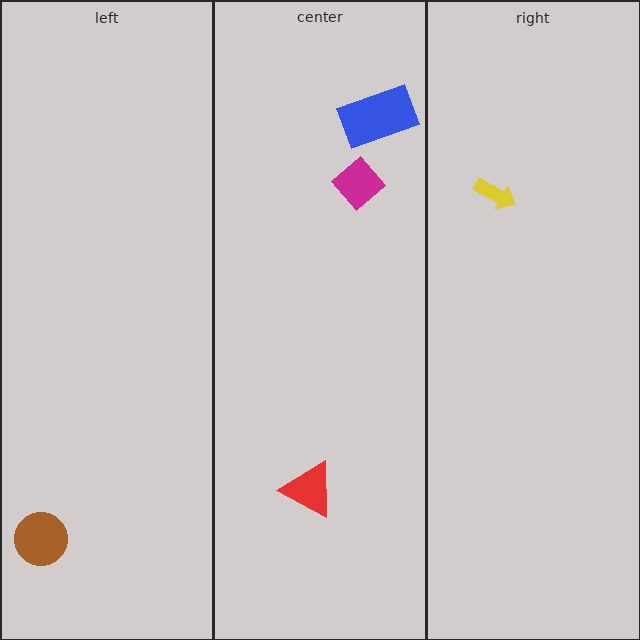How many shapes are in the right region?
1.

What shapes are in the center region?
The magenta diamond, the blue rectangle, the red triangle.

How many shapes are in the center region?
3.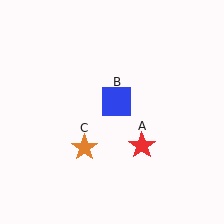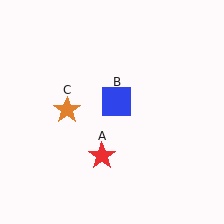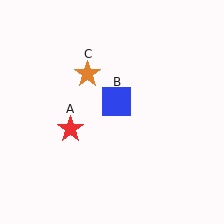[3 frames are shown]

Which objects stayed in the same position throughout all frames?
Blue square (object B) remained stationary.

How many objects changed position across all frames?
2 objects changed position: red star (object A), orange star (object C).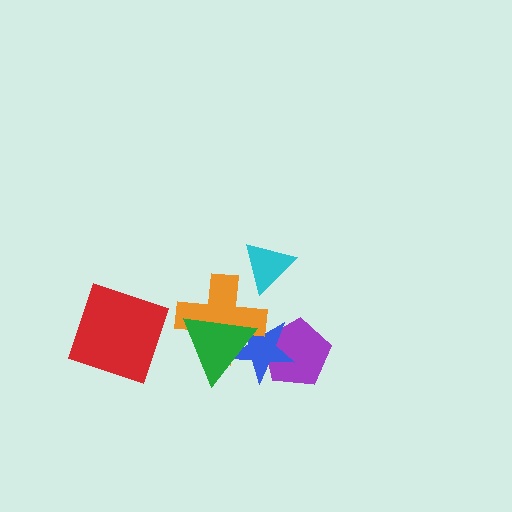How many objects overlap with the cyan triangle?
0 objects overlap with the cyan triangle.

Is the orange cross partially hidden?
Yes, it is partially covered by another shape.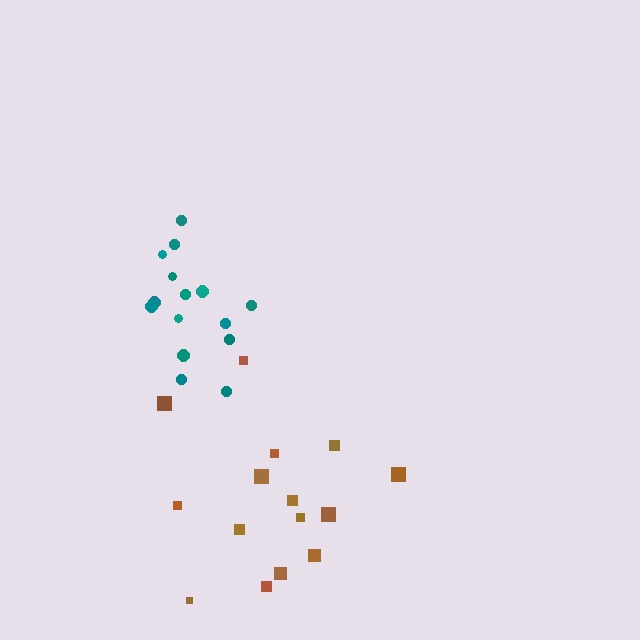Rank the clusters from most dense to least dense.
teal, brown.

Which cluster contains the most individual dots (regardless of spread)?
Brown (15).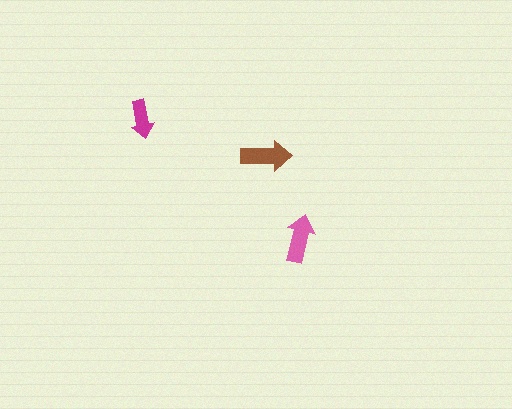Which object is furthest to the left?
The magenta arrow is leftmost.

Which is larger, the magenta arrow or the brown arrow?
The brown one.